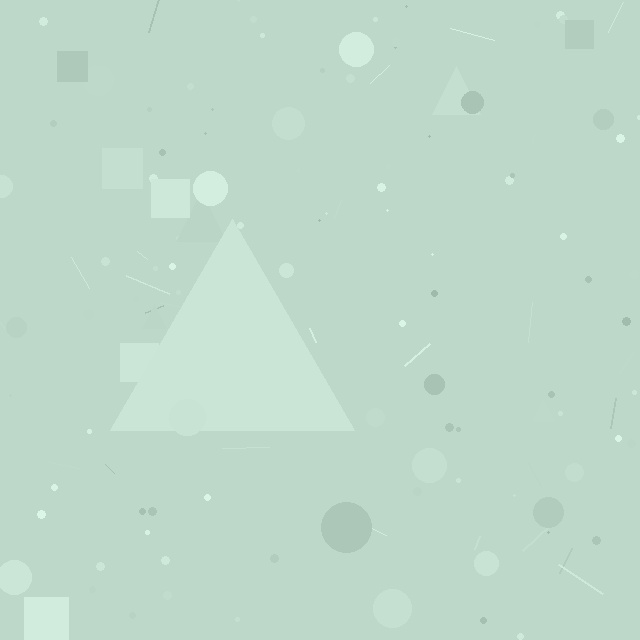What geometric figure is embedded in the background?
A triangle is embedded in the background.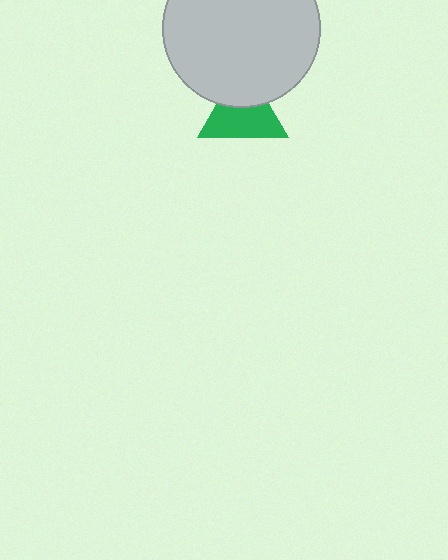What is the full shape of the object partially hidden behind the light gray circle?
The partially hidden object is a green triangle.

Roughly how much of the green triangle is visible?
About half of it is visible (roughly 63%).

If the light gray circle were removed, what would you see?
You would see the complete green triangle.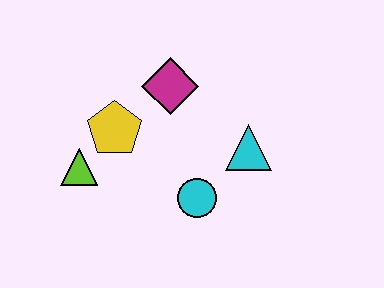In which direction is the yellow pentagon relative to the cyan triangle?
The yellow pentagon is to the left of the cyan triangle.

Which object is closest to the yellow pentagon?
The lime triangle is closest to the yellow pentagon.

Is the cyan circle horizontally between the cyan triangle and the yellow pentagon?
Yes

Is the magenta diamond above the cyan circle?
Yes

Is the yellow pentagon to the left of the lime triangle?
No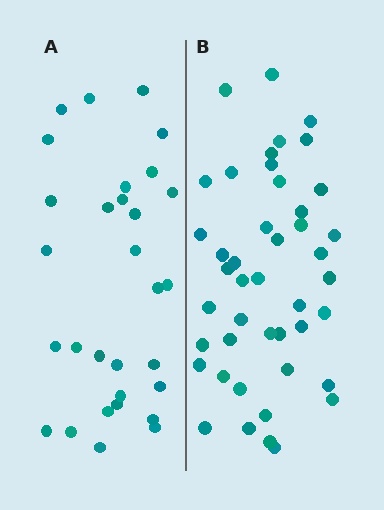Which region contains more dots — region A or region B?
Region B (the right region) has more dots.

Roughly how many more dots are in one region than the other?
Region B has approximately 15 more dots than region A.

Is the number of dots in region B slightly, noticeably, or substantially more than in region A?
Region B has substantially more. The ratio is roughly 1.5 to 1.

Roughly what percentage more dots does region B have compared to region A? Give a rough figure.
About 45% more.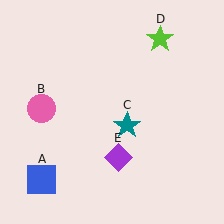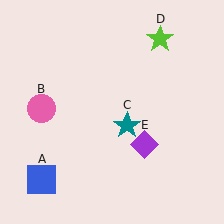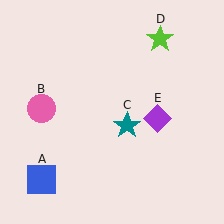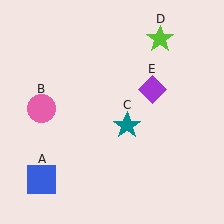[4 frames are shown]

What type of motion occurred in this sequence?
The purple diamond (object E) rotated counterclockwise around the center of the scene.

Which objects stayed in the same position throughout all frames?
Blue square (object A) and pink circle (object B) and teal star (object C) and lime star (object D) remained stationary.